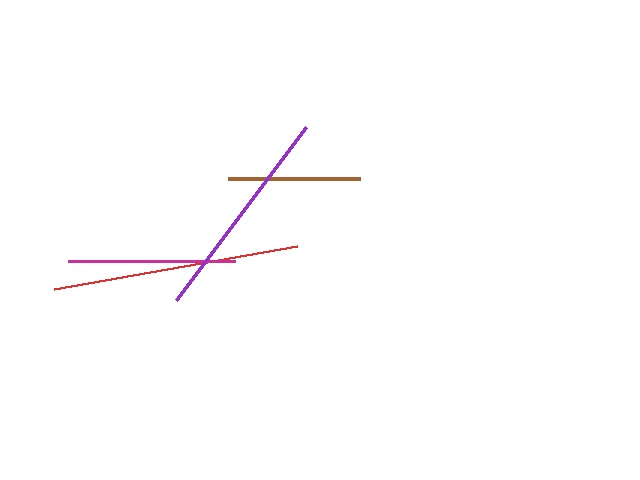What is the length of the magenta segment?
The magenta segment is approximately 168 pixels long.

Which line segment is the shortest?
The brown line is the shortest at approximately 132 pixels.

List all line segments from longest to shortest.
From longest to shortest: red, purple, magenta, brown.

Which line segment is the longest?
The red line is the longest at approximately 247 pixels.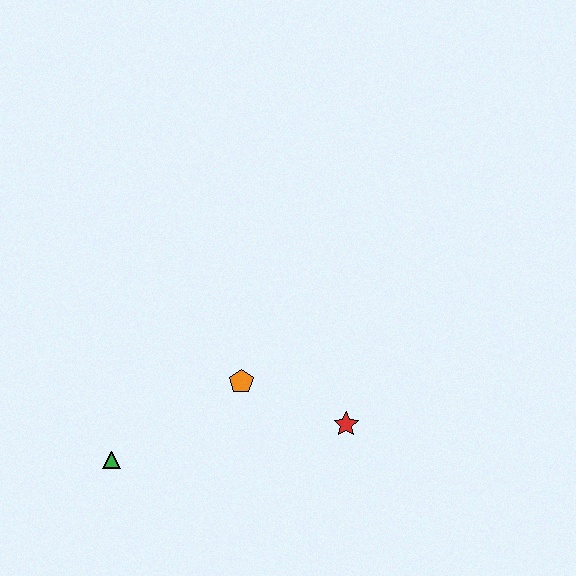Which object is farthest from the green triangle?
The red star is farthest from the green triangle.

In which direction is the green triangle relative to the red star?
The green triangle is to the left of the red star.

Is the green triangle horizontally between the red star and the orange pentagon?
No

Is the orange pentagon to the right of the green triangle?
Yes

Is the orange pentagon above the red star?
Yes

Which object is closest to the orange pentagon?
The red star is closest to the orange pentagon.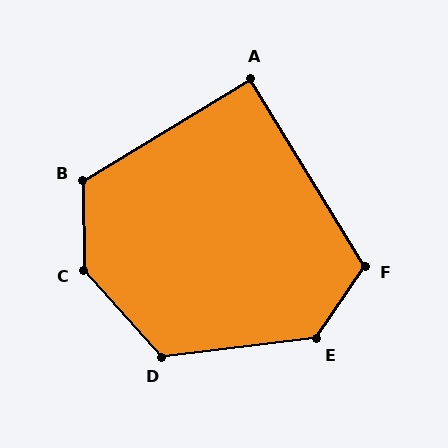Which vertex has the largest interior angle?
C, at approximately 139 degrees.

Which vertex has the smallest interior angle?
A, at approximately 90 degrees.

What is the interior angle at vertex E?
Approximately 131 degrees (obtuse).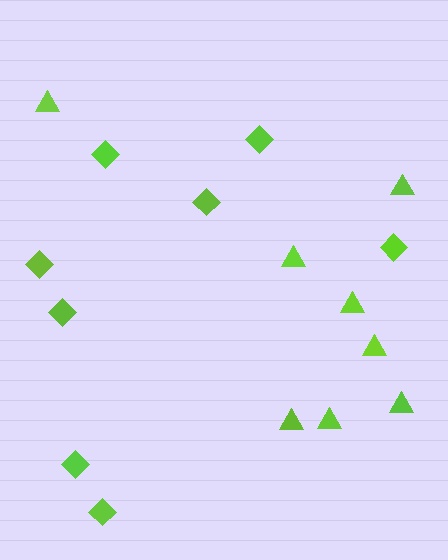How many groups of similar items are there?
There are 2 groups: one group of diamonds (8) and one group of triangles (8).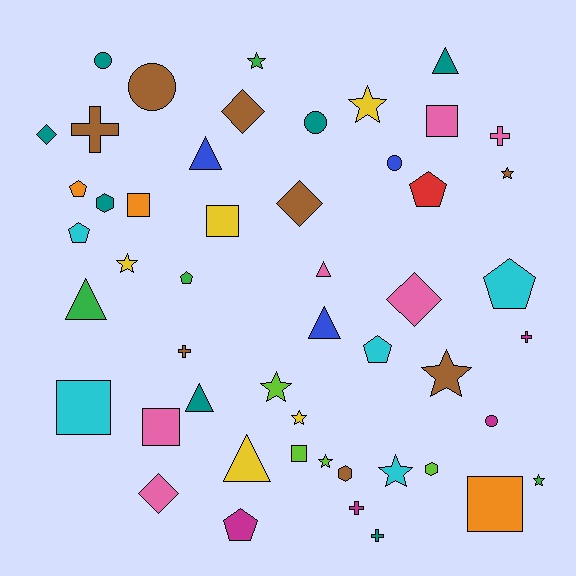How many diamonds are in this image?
There are 5 diamonds.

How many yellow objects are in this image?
There are 5 yellow objects.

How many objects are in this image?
There are 50 objects.